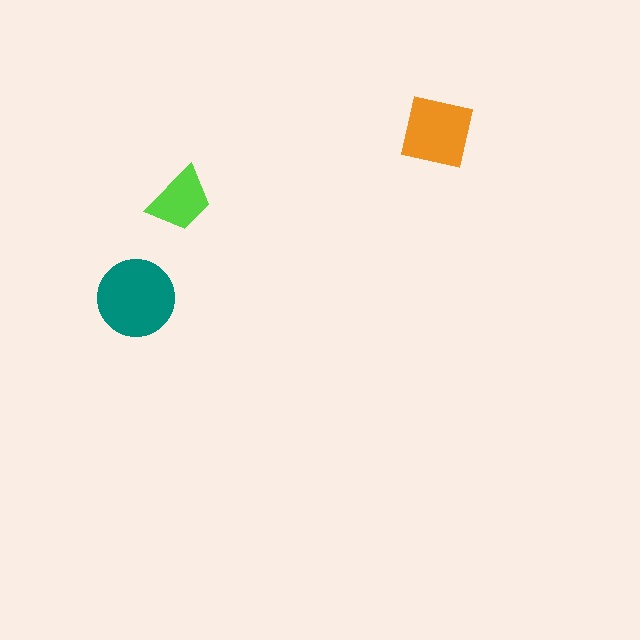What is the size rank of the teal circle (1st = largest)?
1st.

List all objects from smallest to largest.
The lime trapezoid, the orange square, the teal circle.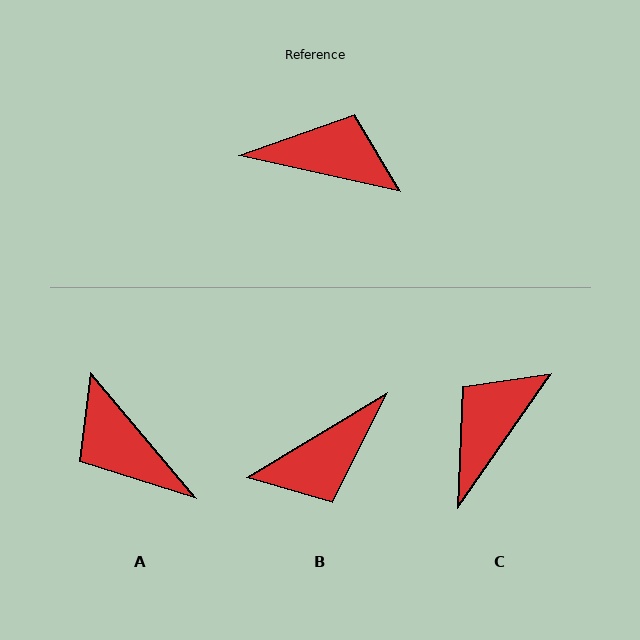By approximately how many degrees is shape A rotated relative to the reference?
Approximately 143 degrees counter-clockwise.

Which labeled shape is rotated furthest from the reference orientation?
A, about 143 degrees away.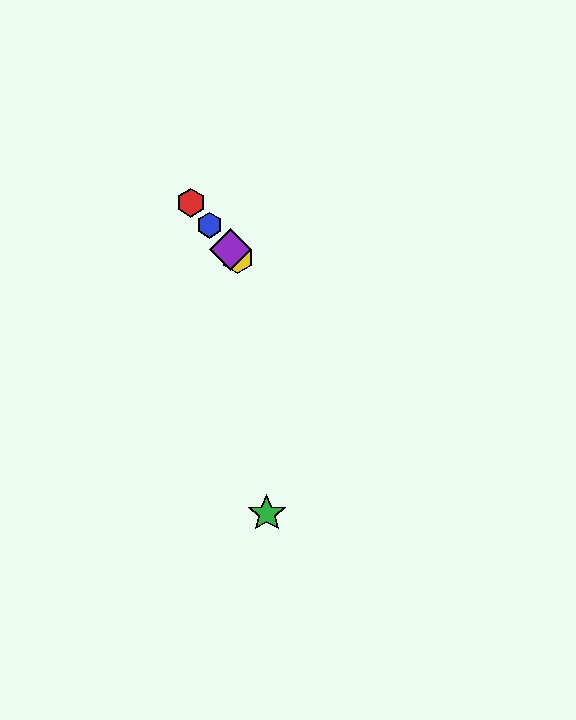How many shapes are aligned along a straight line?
4 shapes (the red hexagon, the blue hexagon, the yellow hexagon, the purple diamond) are aligned along a straight line.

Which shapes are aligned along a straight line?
The red hexagon, the blue hexagon, the yellow hexagon, the purple diamond are aligned along a straight line.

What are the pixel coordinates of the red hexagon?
The red hexagon is at (191, 203).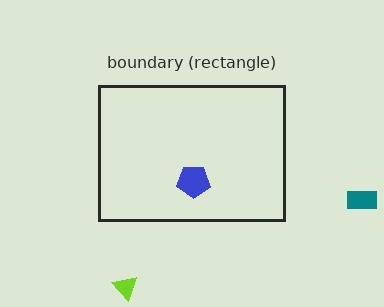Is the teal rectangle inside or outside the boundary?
Outside.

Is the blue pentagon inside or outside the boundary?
Inside.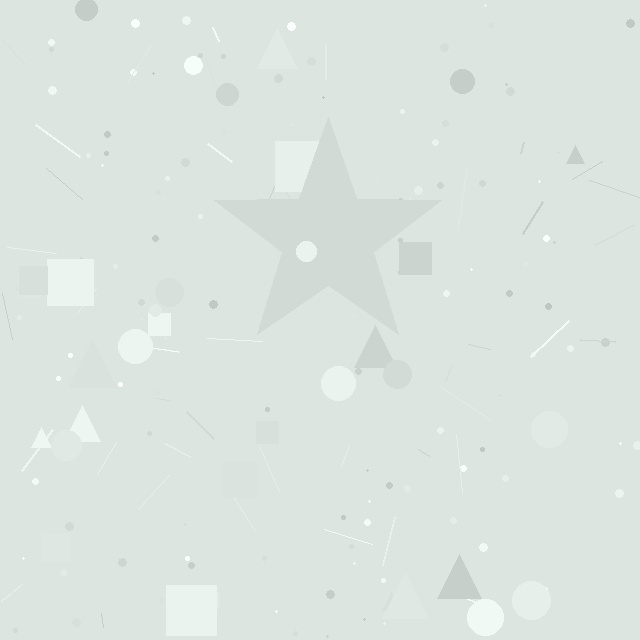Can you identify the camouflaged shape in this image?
The camouflaged shape is a star.